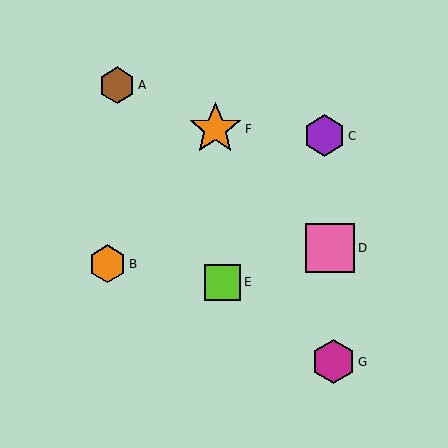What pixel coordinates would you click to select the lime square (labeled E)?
Click at (223, 282) to select the lime square E.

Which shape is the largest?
The orange star (labeled F) is the largest.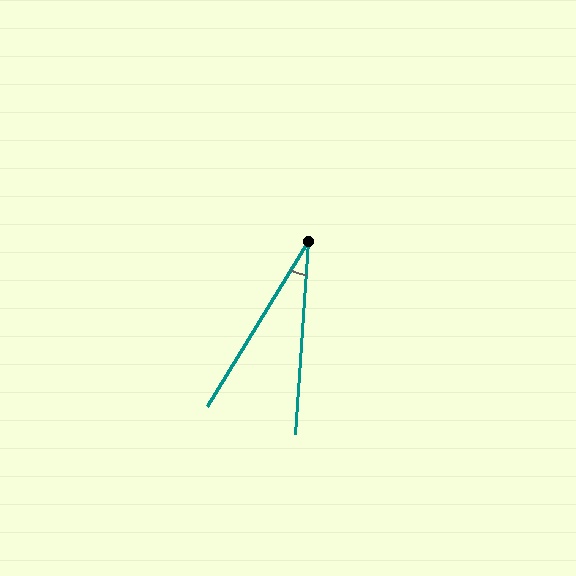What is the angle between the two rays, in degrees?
Approximately 28 degrees.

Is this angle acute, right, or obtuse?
It is acute.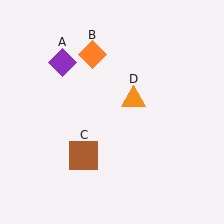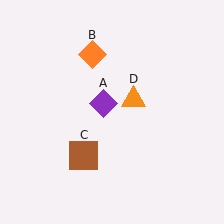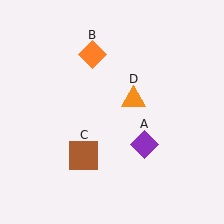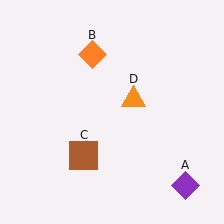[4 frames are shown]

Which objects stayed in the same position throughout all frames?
Orange diamond (object B) and brown square (object C) and orange triangle (object D) remained stationary.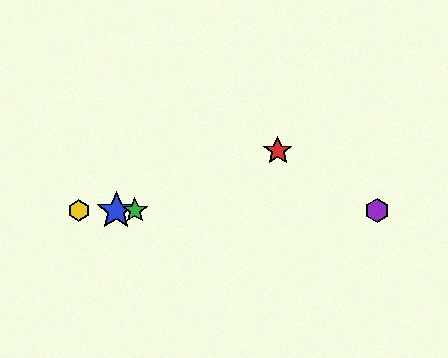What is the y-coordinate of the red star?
The red star is at y≈151.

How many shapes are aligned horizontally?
4 shapes (the blue star, the green star, the yellow hexagon, the purple hexagon) are aligned horizontally.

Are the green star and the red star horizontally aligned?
No, the green star is at y≈210 and the red star is at y≈151.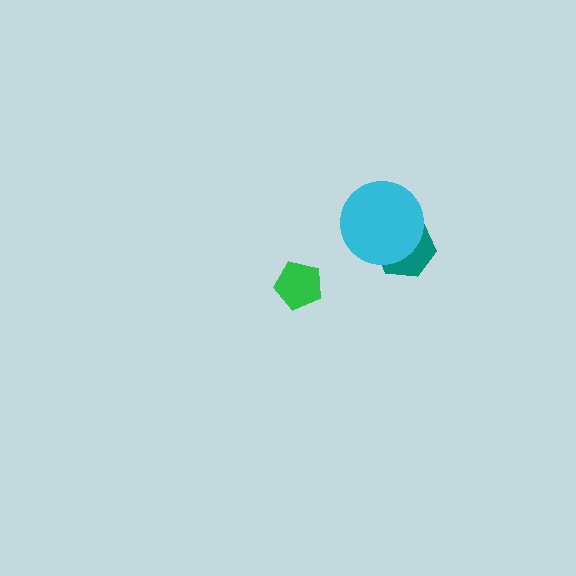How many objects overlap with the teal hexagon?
1 object overlaps with the teal hexagon.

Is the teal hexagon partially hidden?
Yes, it is partially covered by another shape.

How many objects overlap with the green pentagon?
0 objects overlap with the green pentagon.